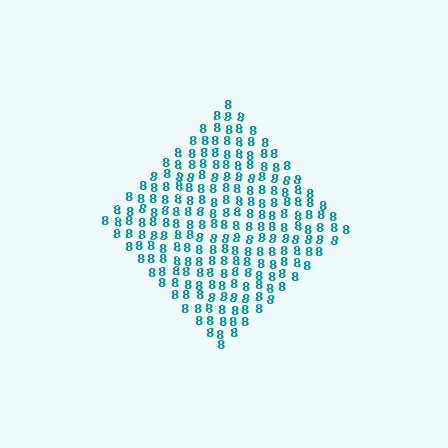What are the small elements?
The small elements are digit 8's.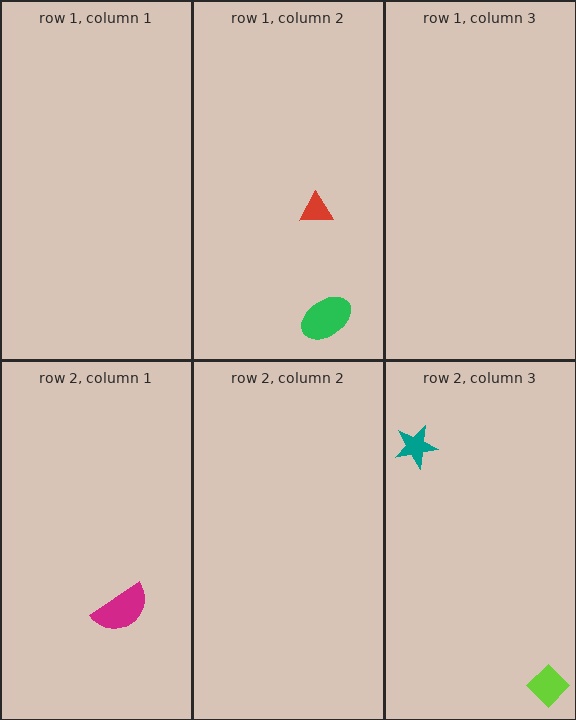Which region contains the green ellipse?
The row 1, column 2 region.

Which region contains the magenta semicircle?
The row 2, column 1 region.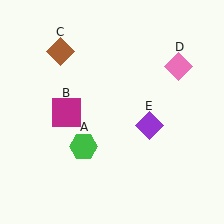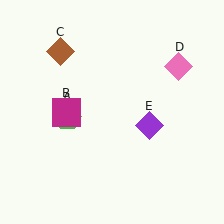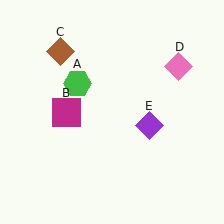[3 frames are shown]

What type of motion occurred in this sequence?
The green hexagon (object A) rotated clockwise around the center of the scene.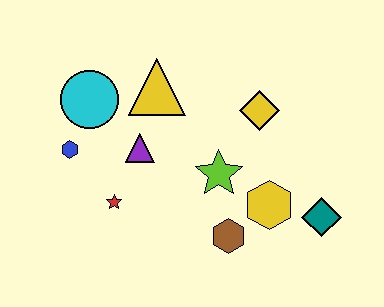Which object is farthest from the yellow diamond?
The blue hexagon is farthest from the yellow diamond.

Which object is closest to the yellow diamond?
The lime star is closest to the yellow diamond.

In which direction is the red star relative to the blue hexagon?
The red star is below the blue hexagon.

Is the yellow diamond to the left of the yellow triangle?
No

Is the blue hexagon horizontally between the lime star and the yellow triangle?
No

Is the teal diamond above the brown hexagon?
Yes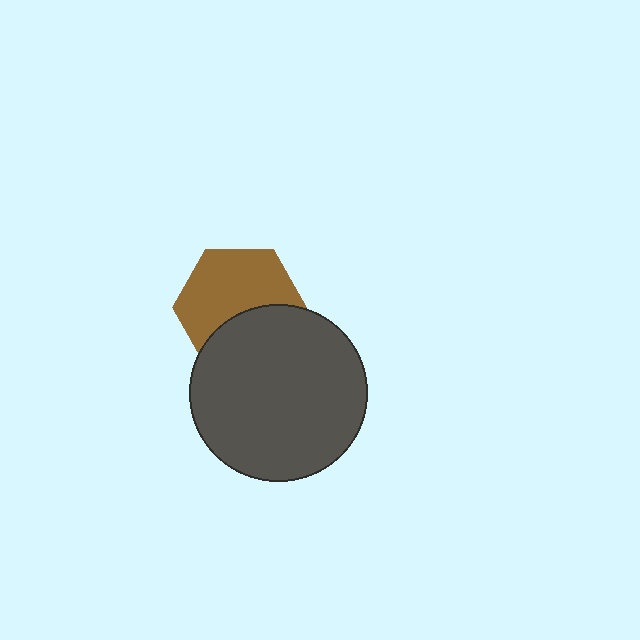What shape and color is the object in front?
The object in front is a dark gray circle.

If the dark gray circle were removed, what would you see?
You would see the complete brown hexagon.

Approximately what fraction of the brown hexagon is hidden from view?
Roughly 38% of the brown hexagon is hidden behind the dark gray circle.